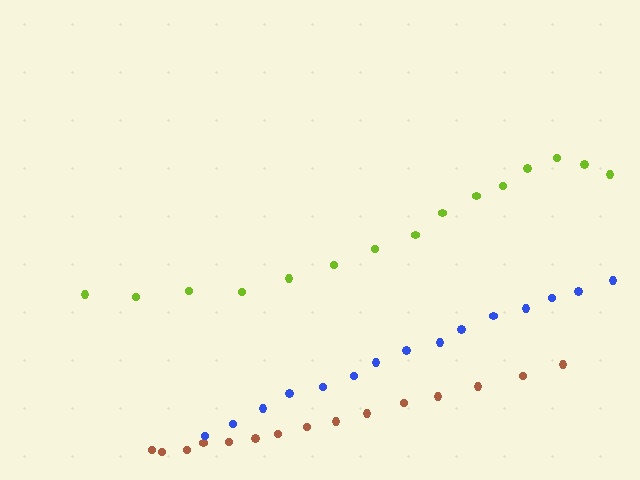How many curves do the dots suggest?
There are 3 distinct paths.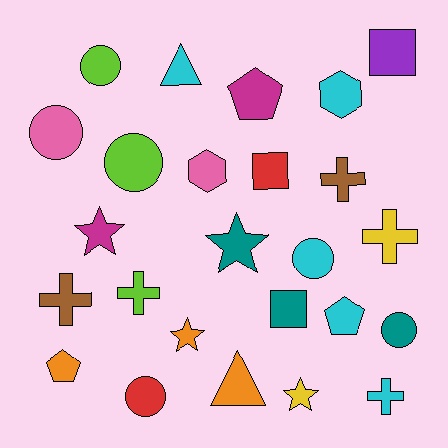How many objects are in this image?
There are 25 objects.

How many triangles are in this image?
There are 2 triangles.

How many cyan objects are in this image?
There are 5 cyan objects.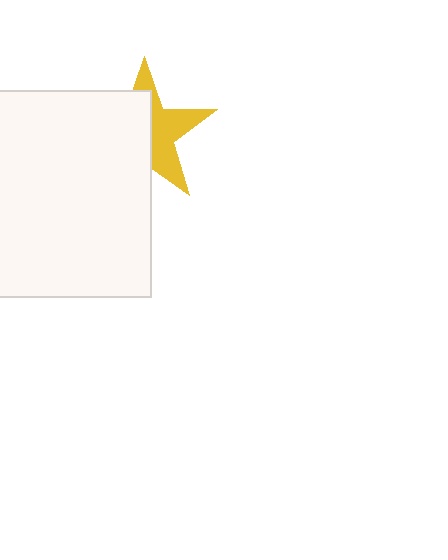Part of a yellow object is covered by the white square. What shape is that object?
It is a star.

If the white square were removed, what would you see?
You would see the complete yellow star.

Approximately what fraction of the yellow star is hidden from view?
Roughly 55% of the yellow star is hidden behind the white square.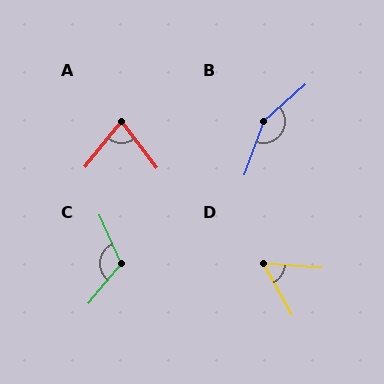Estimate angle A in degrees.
Approximately 76 degrees.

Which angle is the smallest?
D, at approximately 56 degrees.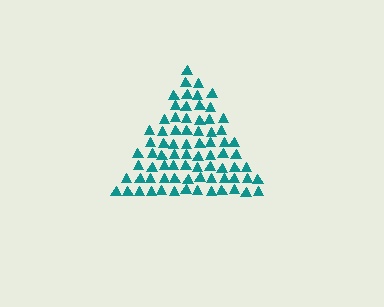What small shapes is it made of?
It is made of small triangles.